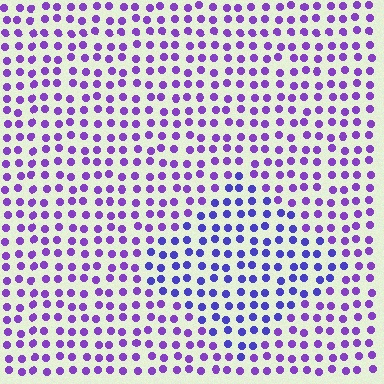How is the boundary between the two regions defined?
The boundary is defined purely by a slight shift in hue (about 28 degrees). Spacing, size, and orientation are identical on both sides.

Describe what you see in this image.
The image is filled with small purple elements in a uniform arrangement. A diamond-shaped region is visible where the elements are tinted to a slightly different hue, forming a subtle color boundary.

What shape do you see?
I see a diamond.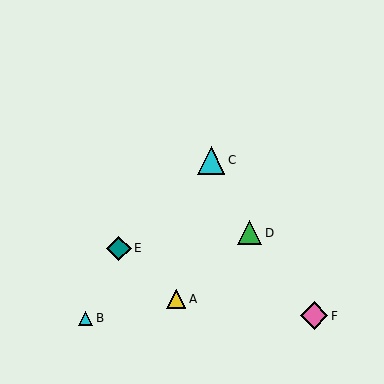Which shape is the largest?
The cyan triangle (labeled C) is the largest.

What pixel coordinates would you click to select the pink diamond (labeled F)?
Click at (314, 316) to select the pink diamond F.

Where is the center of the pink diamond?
The center of the pink diamond is at (314, 316).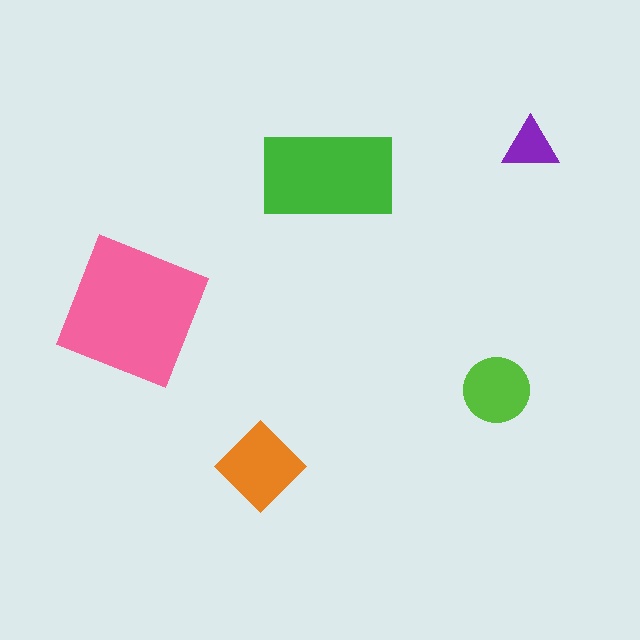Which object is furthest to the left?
The pink square is leftmost.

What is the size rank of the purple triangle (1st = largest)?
5th.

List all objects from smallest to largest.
The purple triangle, the lime circle, the orange diamond, the green rectangle, the pink square.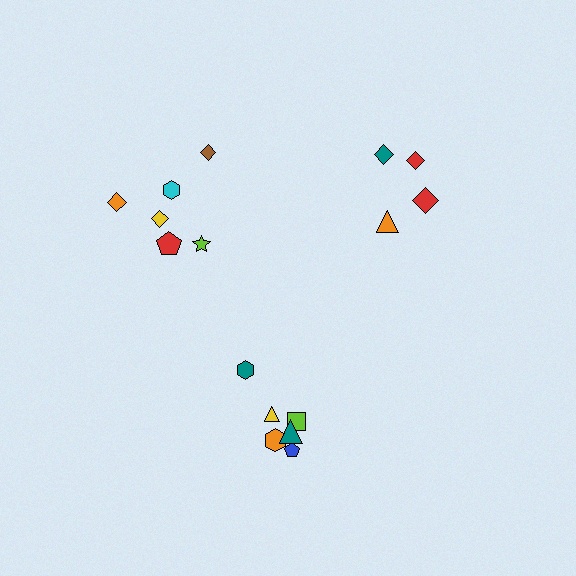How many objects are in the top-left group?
There are 6 objects.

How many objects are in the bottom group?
There are 6 objects.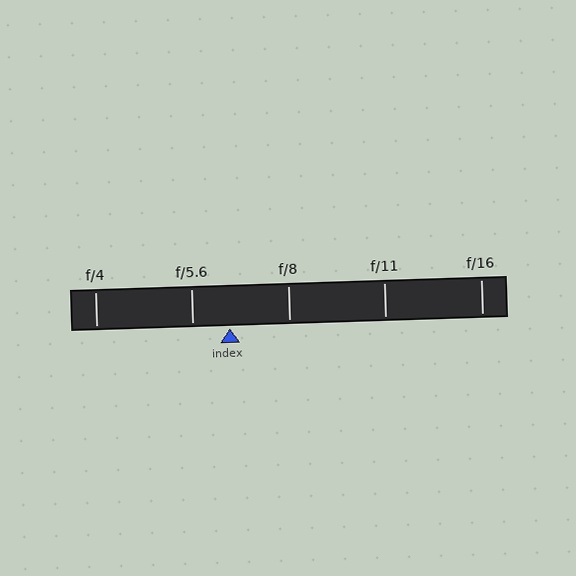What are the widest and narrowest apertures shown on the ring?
The widest aperture shown is f/4 and the narrowest is f/16.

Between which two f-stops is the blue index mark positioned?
The index mark is between f/5.6 and f/8.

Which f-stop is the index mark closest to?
The index mark is closest to f/5.6.